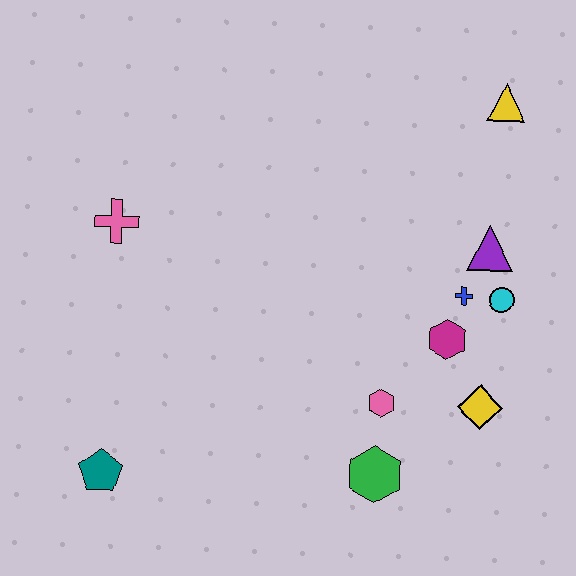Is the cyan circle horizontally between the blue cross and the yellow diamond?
No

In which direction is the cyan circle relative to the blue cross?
The cyan circle is to the right of the blue cross.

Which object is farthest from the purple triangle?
The teal pentagon is farthest from the purple triangle.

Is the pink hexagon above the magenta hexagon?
No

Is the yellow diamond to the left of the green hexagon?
No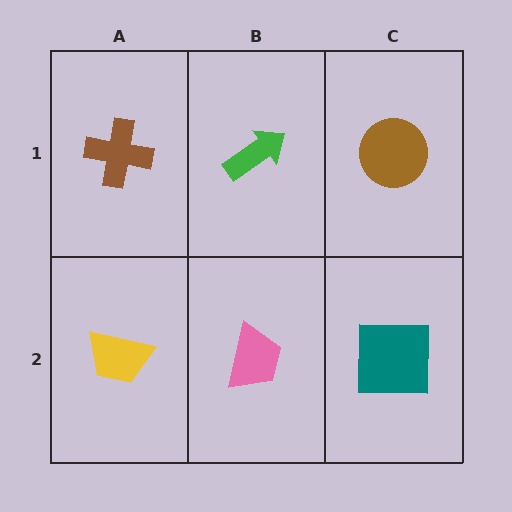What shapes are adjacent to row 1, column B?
A pink trapezoid (row 2, column B), a brown cross (row 1, column A), a brown circle (row 1, column C).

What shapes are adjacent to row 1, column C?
A teal square (row 2, column C), a green arrow (row 1, column B).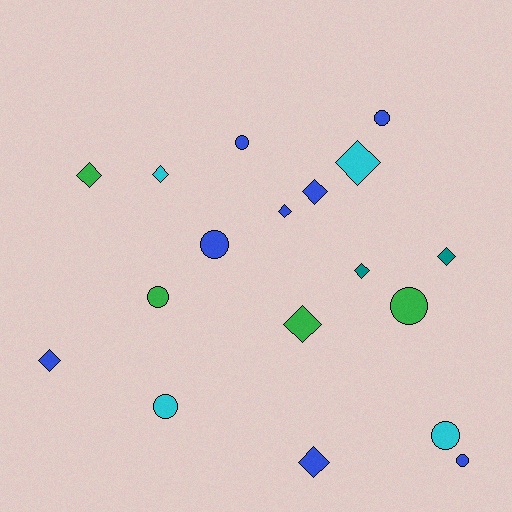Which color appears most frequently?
Blue, with 8 objects.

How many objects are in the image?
There are 18 objects.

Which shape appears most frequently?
Diamond, with 10 objects.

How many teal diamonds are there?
There are 2 teal diamonds.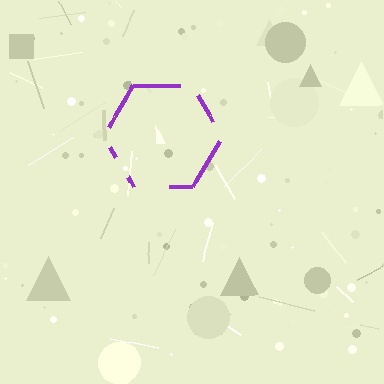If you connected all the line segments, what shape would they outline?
They would outline a hexagon.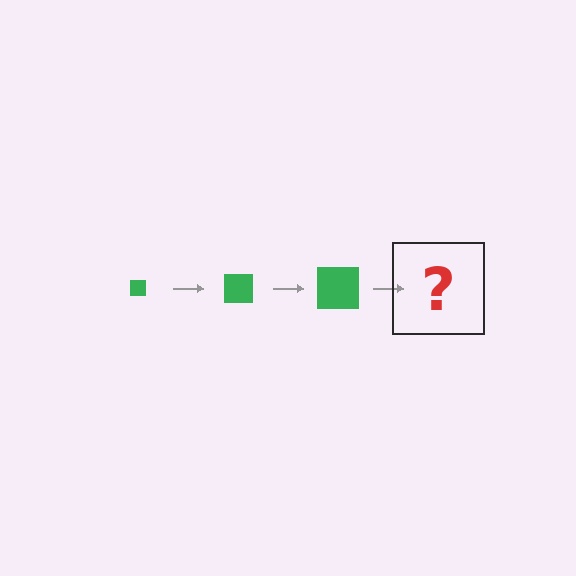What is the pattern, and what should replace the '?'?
The pattern is that the square gets progressively larger each step. The '?' should be a green square, larger than the previous one.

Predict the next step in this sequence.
The next step is a green square, larger than the previous one.